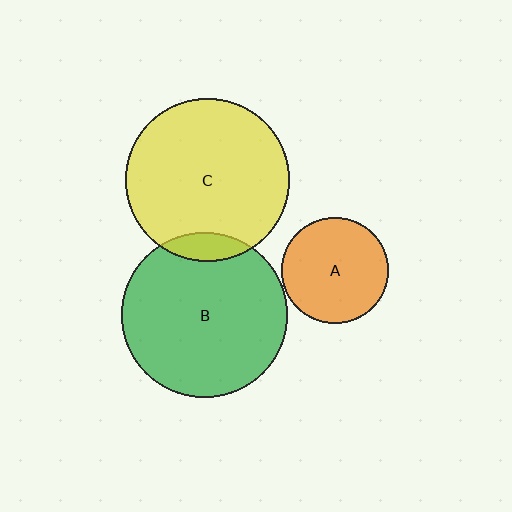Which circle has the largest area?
Circle B (green).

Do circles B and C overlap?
Yes.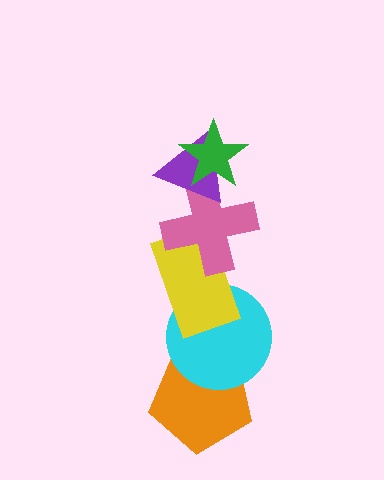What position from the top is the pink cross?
The pink cross is 3rd from the top.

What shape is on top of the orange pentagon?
The cyan circle is on top of the orange pentagon.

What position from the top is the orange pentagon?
The orange pentagon is 6th from the top.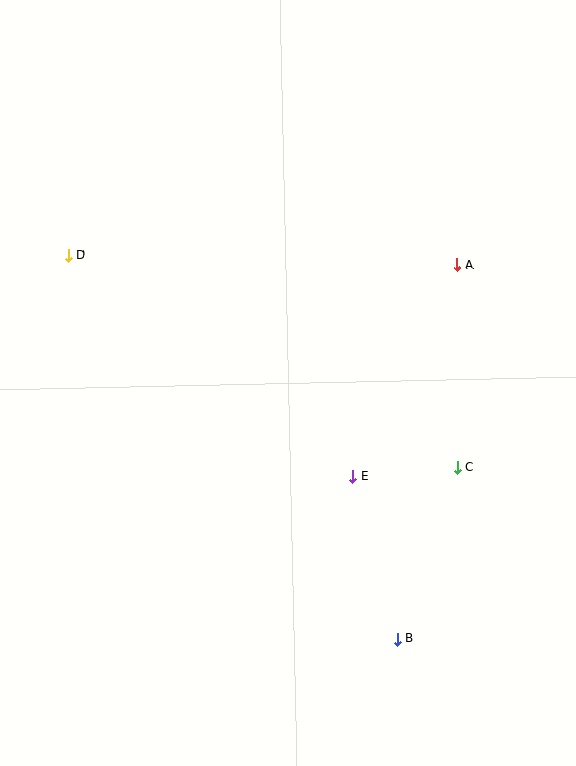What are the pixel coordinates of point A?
Point A is at (457, 265).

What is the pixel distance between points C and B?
The distance between C and B is 182 pixels.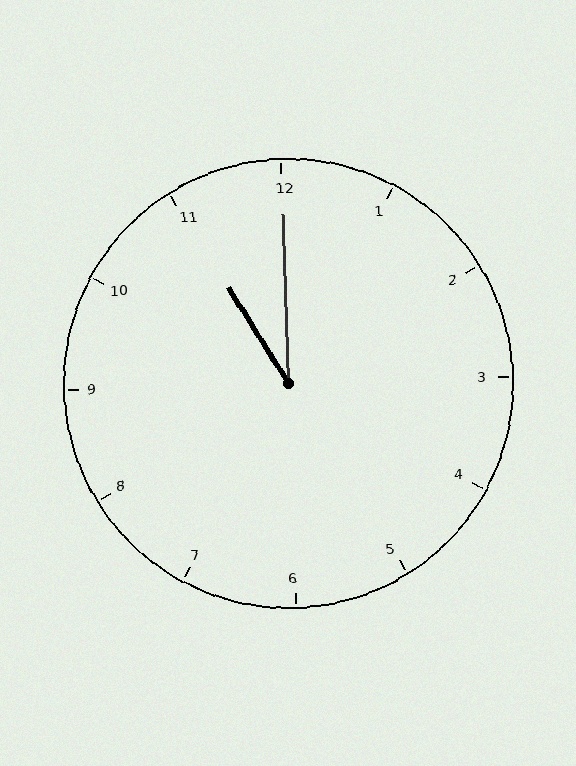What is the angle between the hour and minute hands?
Approximately 30 degrees.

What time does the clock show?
11:00.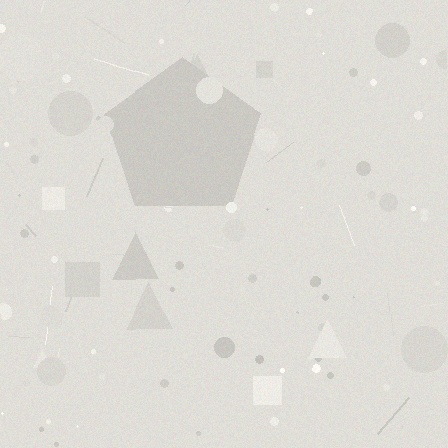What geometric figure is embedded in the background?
A pentagon is embedded in the background.